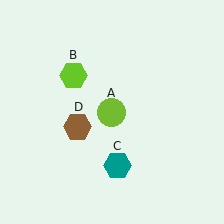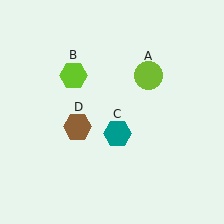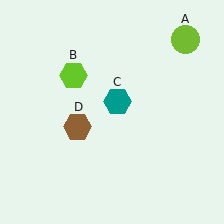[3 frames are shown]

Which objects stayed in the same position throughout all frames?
Lime hexagon (object B) and brown hexagon (object D) remained stationary.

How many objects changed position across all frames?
2 objects changed position: lime circle (object A), teal hexagon (object C).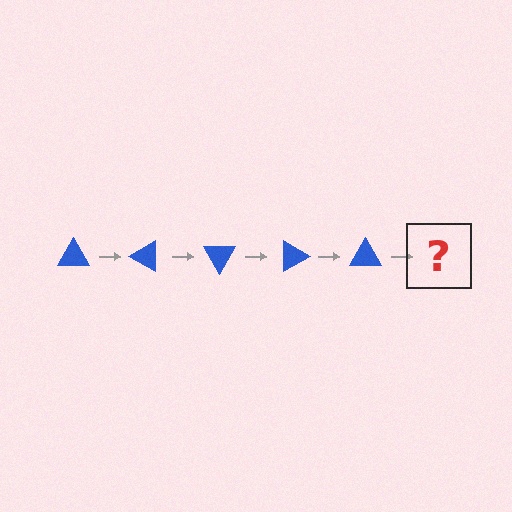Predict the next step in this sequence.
The next step is a blue triangle rotated 150 degrees.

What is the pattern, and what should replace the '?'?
The pattern is that the triangle rotates 30 degrees each step. The '?' should be a blue triangle rotated 150 degrees.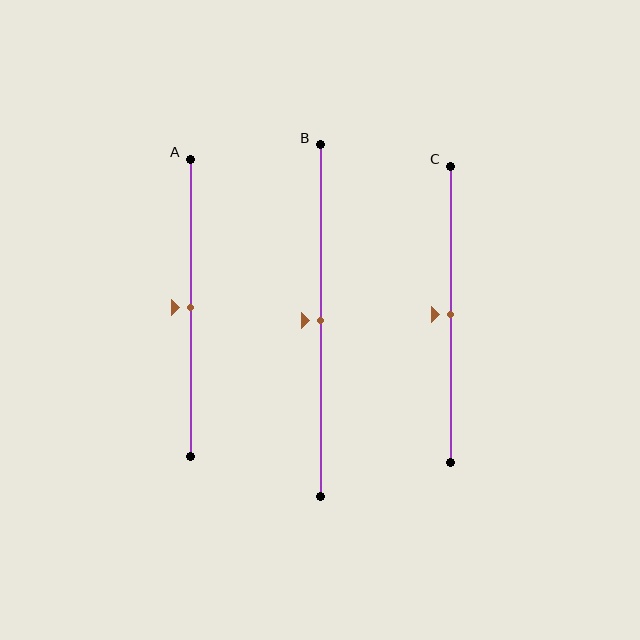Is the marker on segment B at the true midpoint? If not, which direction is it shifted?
Yes, the marker on segment B is at the true midpoint.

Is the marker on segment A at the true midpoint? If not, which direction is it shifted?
Yes, the marker on segment A is at the true midpoint.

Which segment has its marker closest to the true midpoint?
Segment A has its marker closest to the true midpoint.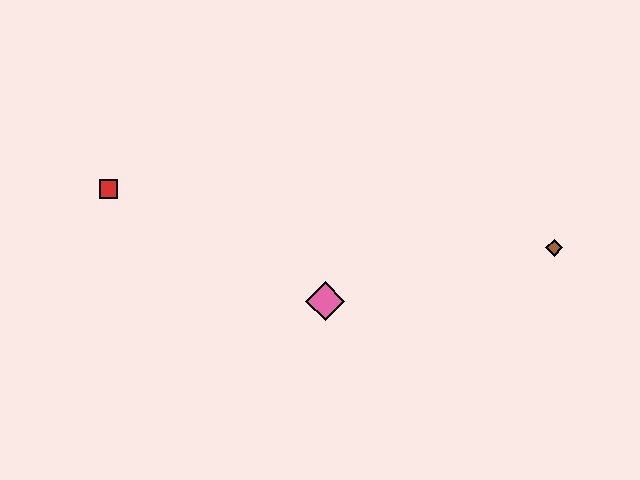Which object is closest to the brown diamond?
The pink diamond is closest to the brown diamond.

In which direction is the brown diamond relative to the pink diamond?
The brown diamond is to the right of the pink diamond.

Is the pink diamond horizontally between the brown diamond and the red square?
Yes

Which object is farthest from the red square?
The brown diamond is farthest from the red square.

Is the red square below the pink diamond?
No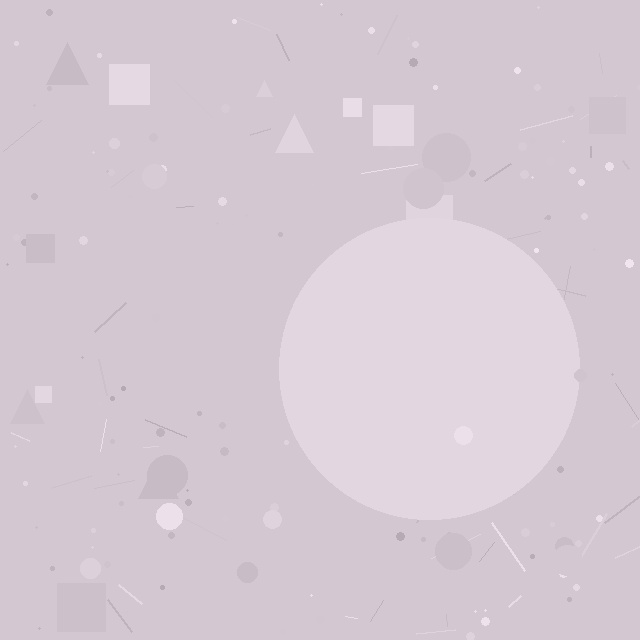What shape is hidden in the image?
A circle is hidden in the image.